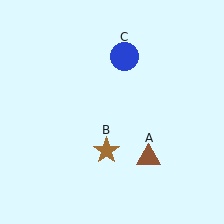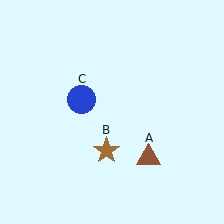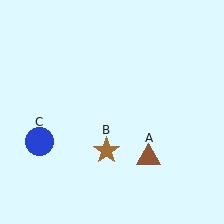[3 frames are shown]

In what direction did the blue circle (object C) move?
The blue circle (object C) moved down and to the left.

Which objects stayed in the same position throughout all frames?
Brown triangle (object A) and brown star (object B) remained stationary.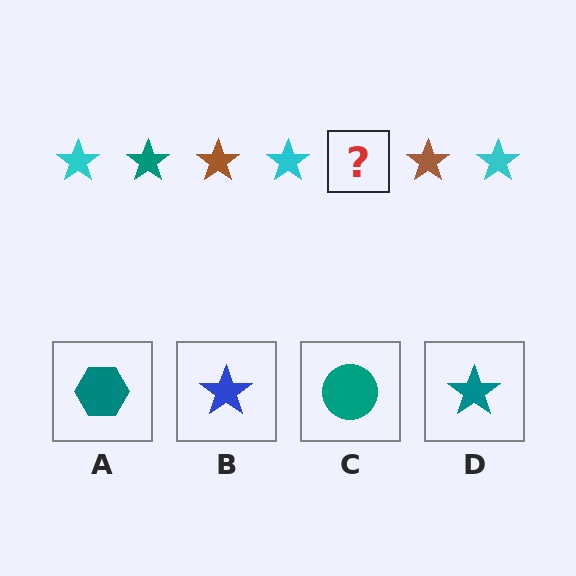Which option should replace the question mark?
Option D.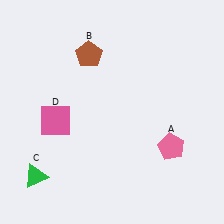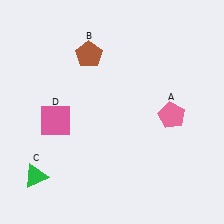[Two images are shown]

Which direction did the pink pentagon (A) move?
The pink pentagon (A) moved up.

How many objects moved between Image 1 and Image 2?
1 object moved between the two images.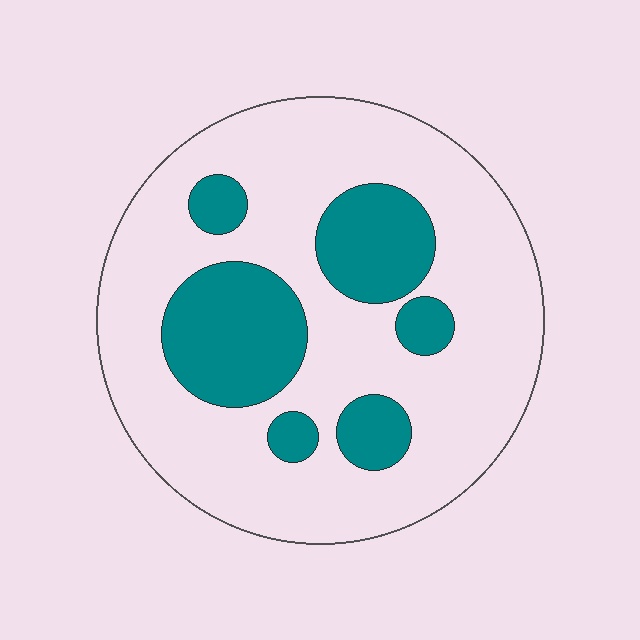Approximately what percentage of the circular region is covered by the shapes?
Approximately 25%.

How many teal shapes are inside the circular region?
6.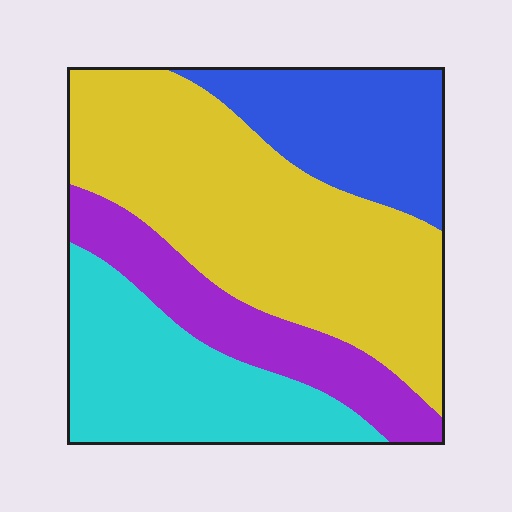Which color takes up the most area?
Yellow, at roughly 45%.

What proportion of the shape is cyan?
Cyan takes up about one quarter (1/4) of the shape.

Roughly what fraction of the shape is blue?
Blue covers 18% of the shape.